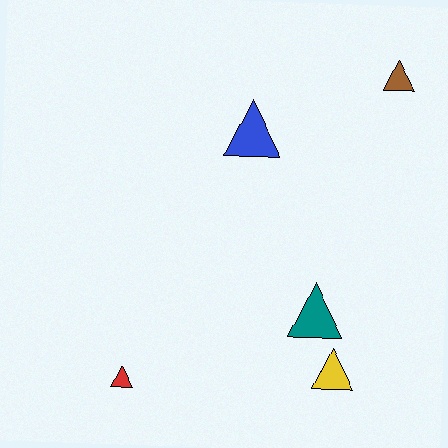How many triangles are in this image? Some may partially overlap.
There are 5 triangles.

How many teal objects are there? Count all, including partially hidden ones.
There is 1 teal object.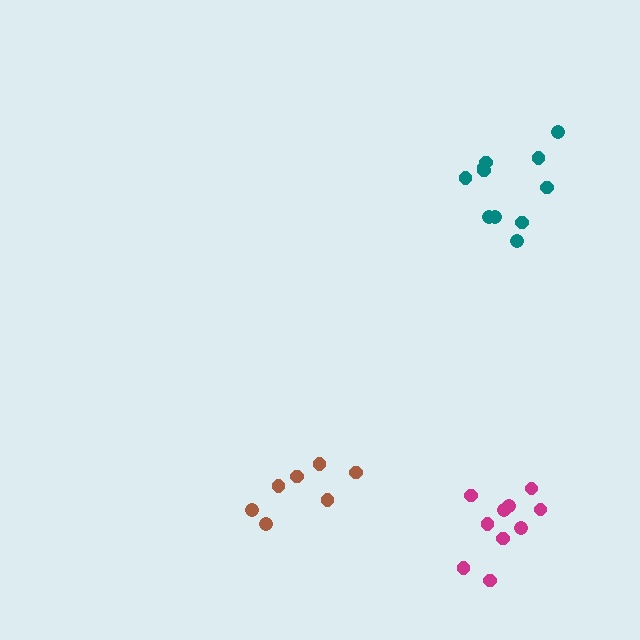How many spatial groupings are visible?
There are 3 spatial groupings.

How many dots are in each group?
Group 1: 10 dots, Group 2: 11 dots, Group 3: 7 dots (28 total).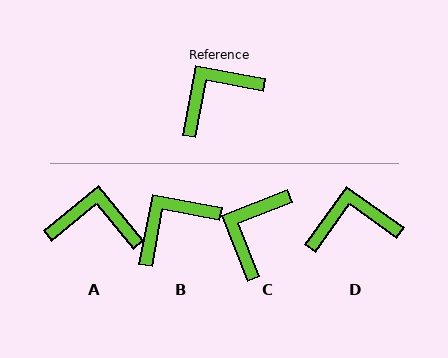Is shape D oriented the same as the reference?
No, it is off by about 25 degrees.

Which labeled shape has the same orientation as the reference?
B.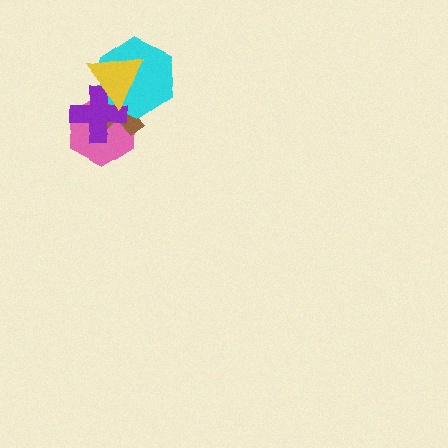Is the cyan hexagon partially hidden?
Yes, it is partially covered by another shape.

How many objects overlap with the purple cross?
4 objects overlap with the purple cross.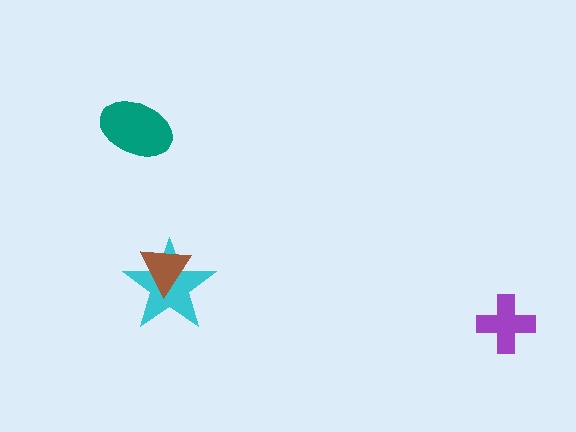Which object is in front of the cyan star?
The brown triangle is in front of the cyan star.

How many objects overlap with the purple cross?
0 objects overlap with the purple cross.